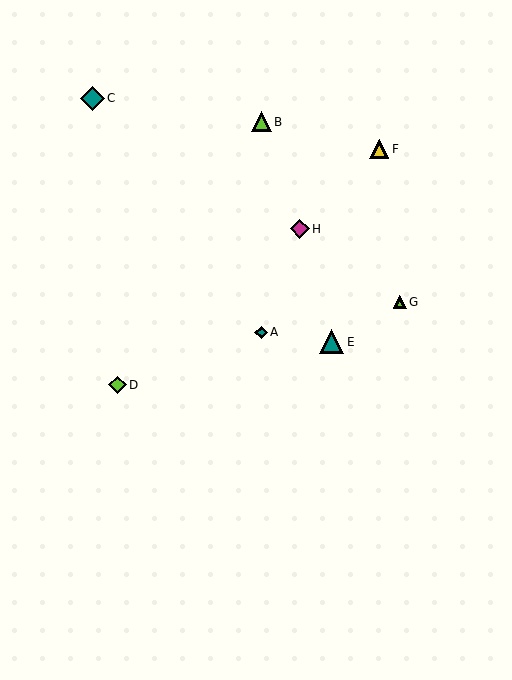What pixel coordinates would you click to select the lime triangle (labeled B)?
Click at (261, 122) to select the lime triangle B.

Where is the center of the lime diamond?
The center of the lime diamond is at (117, 385).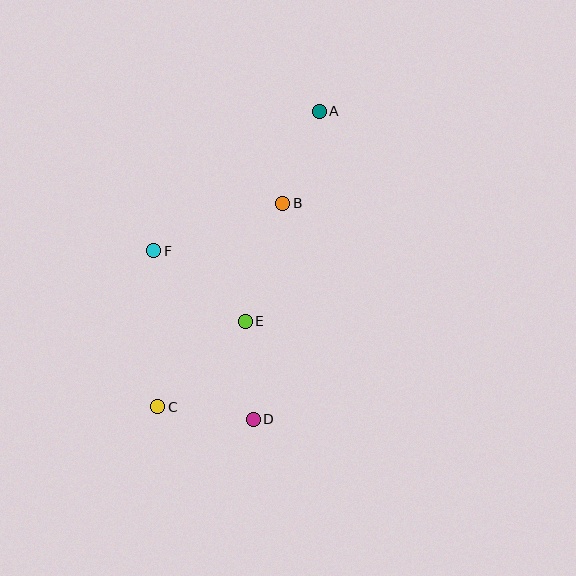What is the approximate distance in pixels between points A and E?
The distance between A and E is approximately 223 pixels.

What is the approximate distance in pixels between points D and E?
The distance between D and E is approximately 98 pixels.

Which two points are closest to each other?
Points C and D are closest to each other.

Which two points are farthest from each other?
Points A and C are farthest from each other.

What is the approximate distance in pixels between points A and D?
The distance between A and D is approximately 315 pixels.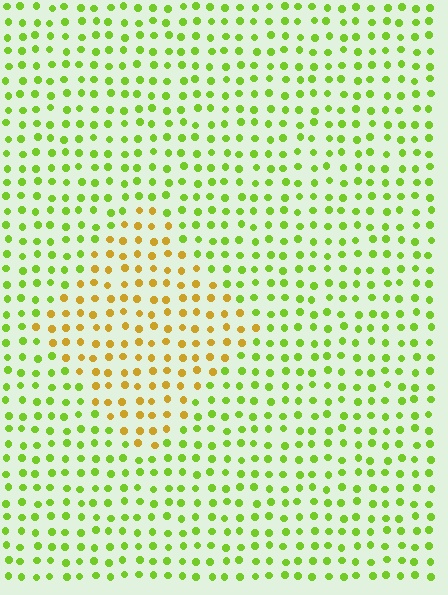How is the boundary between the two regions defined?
The boundary is defined purely by a slight shift in hue (about 47 degrees). Spacing, size, and orientation are identical on both sides.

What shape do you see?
I see a diamond.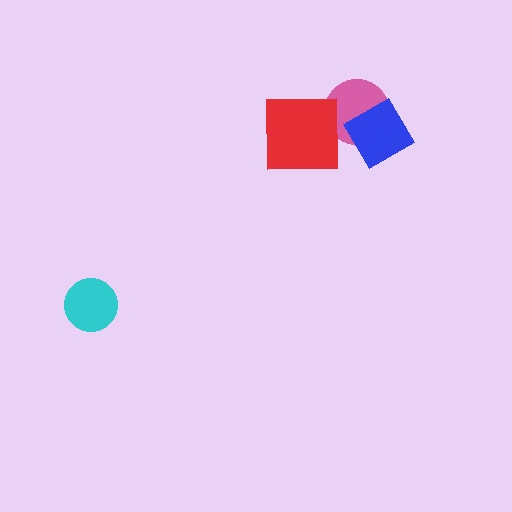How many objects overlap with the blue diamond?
1 object overlaps with the blue diamond.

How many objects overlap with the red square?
1 object overlaps with the red square.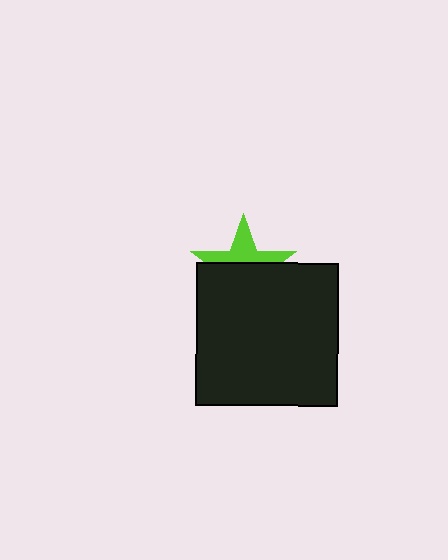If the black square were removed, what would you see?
You would see the complete lime star.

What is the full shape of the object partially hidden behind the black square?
The partially hidden object is a lime star.